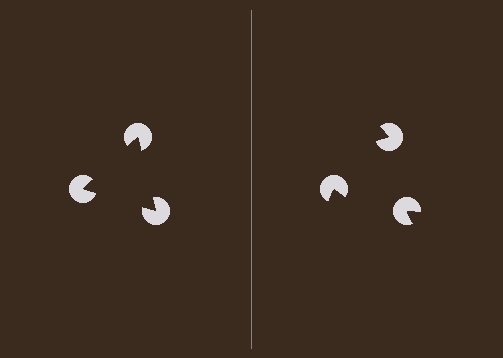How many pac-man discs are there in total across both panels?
6 — 3 on each side.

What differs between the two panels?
The pac-man discs are positioned identically on both sides; only the wedge orientations differ. On the left they align to a triangle; on the right they are misaligned.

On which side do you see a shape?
An illusory triangle appears on the left side. On the right side the wedge cuts are rotated, so no coherent shape forms.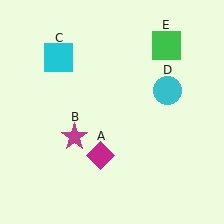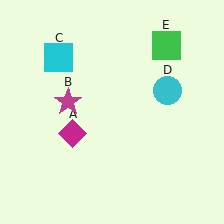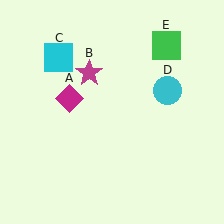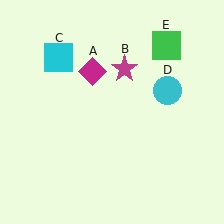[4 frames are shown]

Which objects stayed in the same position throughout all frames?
Cyan square (object C) and cyan circle (object D) and green square (object E) remained stationary.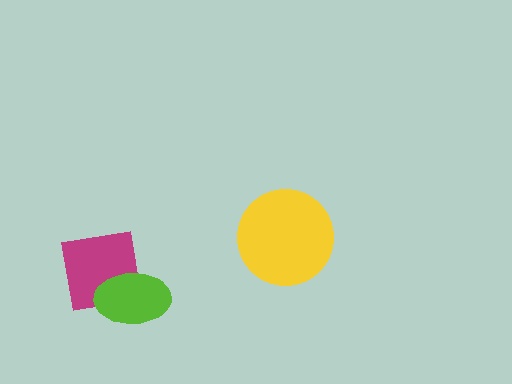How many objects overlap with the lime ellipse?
1 object overlaps with the lime ellipse.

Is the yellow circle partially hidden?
No, no other shape covers it.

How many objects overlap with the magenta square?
1 object overlaps with the magenta square.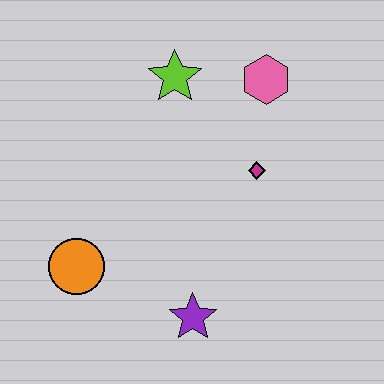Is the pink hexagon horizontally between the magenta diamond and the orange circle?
No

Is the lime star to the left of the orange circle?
No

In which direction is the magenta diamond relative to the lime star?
The magenta diamond is below the lime star.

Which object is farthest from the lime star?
The purple star is farthest from the lime star.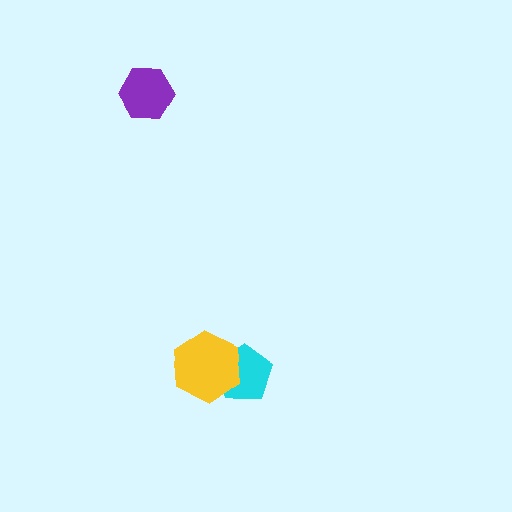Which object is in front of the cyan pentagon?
The yellow hexagon is in front of the cyan pentagon.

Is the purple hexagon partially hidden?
No, no other shape covers it.